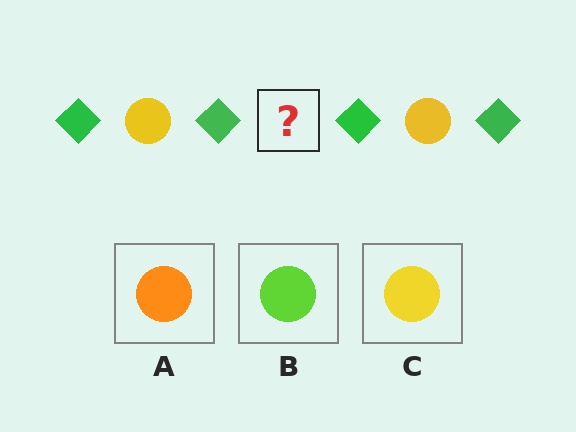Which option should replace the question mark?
Option C.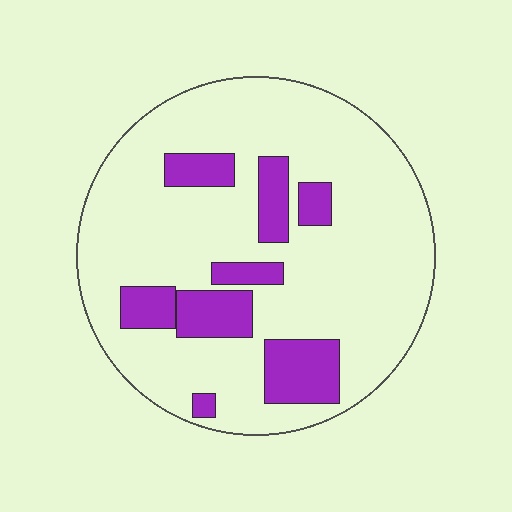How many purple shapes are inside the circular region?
8.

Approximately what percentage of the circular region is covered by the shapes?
Approximately 20%.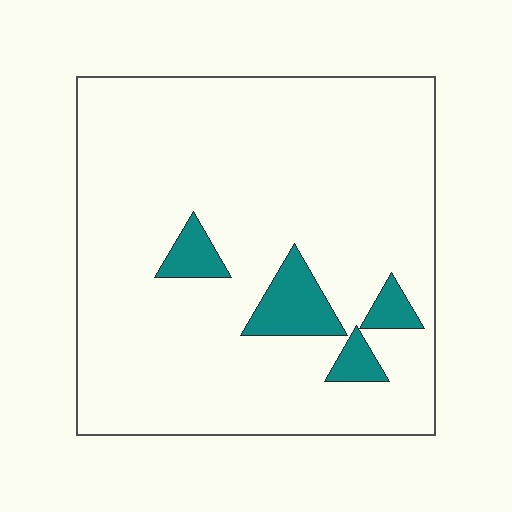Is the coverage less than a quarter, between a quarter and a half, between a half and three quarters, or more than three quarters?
Less than a quarter.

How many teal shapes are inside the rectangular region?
4.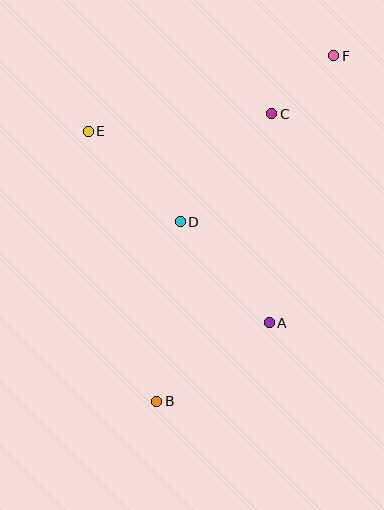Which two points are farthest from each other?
Points B and F are farthest from each other.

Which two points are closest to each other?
Points C and F are closest to each other.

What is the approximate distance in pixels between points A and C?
The distance between A and C is approximately 209 pixels.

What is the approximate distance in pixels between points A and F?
The distance between A and F is approximately 274 pixels.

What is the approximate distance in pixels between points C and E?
The distance between C and E is approximately 184 pixels.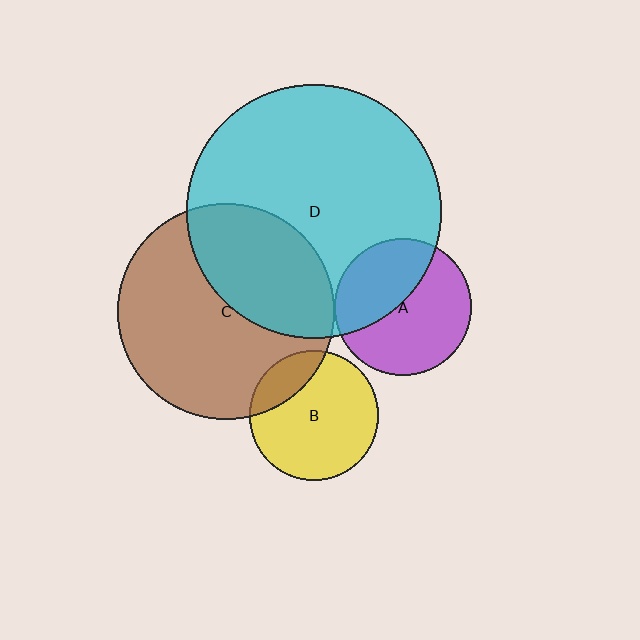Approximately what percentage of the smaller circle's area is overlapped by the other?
Approximately 20%.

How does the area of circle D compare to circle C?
Approximately 1.4 times.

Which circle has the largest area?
Circle D (cyan).